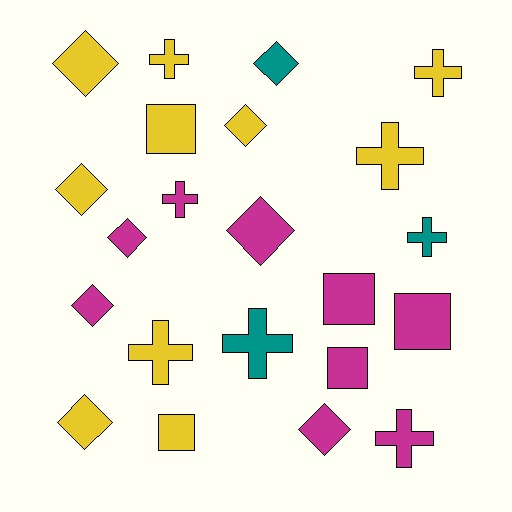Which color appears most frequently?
Yellow, with 10 objects.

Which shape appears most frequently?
Diamond, with 9 objects.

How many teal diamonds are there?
There is 1 teal diamond.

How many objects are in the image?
There are 22 objects.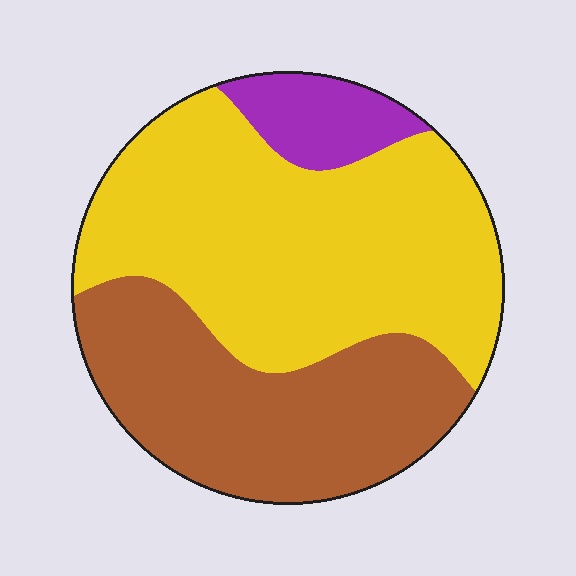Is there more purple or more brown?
Brown.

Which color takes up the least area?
Purple, at roughly 10%.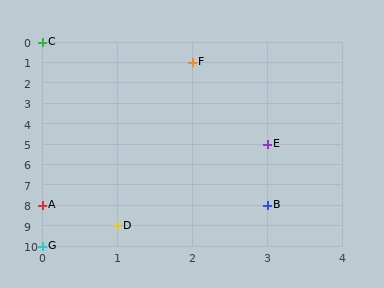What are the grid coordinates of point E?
Point E is at grid coordinates (3, 5).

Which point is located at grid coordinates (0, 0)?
Point C is at (0, 0).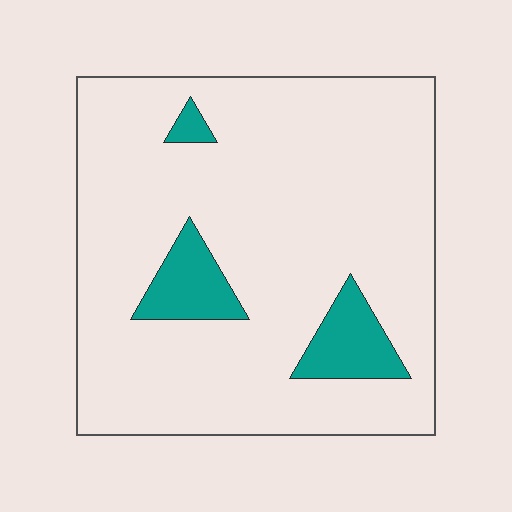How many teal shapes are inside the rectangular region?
3.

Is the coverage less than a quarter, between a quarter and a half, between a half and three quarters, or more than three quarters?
Less than a quarter.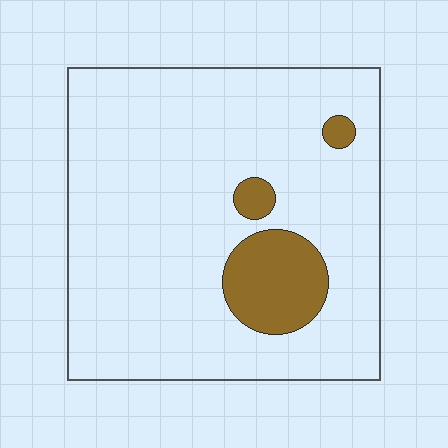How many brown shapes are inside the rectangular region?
3.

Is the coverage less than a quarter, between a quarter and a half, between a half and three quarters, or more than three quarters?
Less than a quarter.